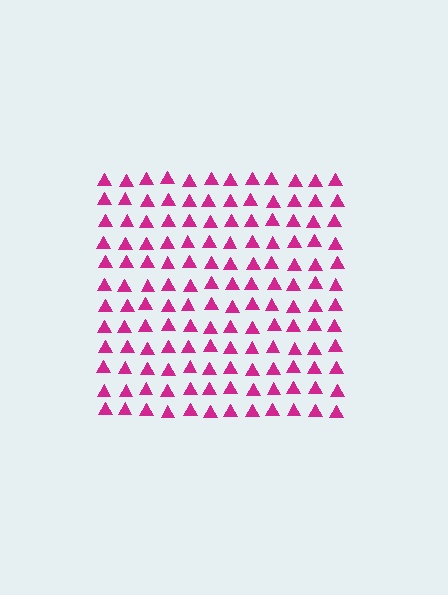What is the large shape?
The large shape is a square.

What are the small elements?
The small elements are triangles.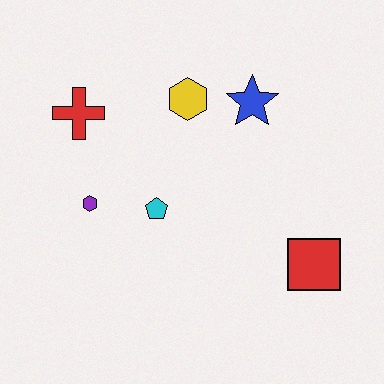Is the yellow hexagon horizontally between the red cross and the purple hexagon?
No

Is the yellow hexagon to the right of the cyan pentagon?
Yes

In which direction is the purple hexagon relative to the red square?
The purple hexagon is to the left of the red square.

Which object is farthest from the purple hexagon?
The red square is farthest from the purple hexagon.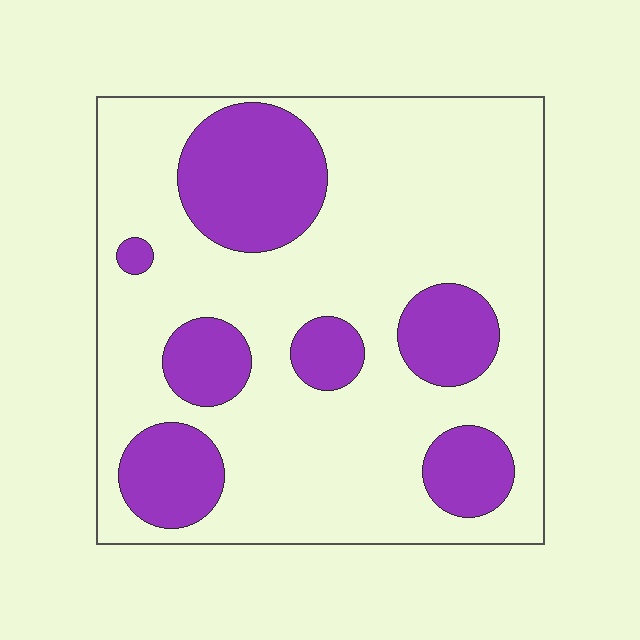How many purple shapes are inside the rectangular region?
7.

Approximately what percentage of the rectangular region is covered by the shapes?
Approximately 25%.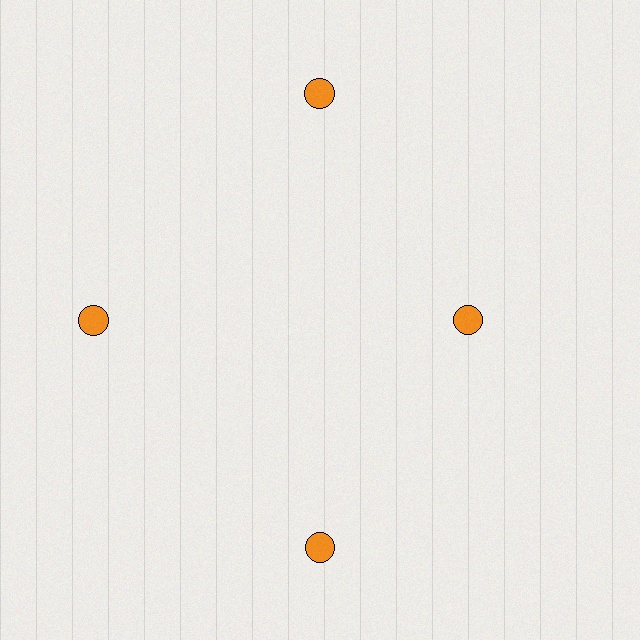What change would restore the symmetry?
The symmetry would be restored by moving it outward, back onto the ring so that all 4 circles sit at equal angles and equal distance from the center.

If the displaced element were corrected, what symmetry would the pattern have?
It would have 4-fold rotational symmetry — the pattern would map onto itself every 90 degrees.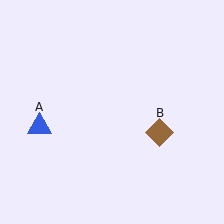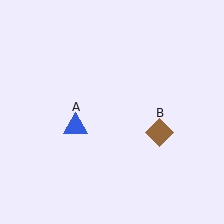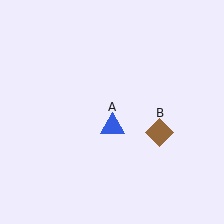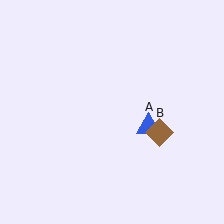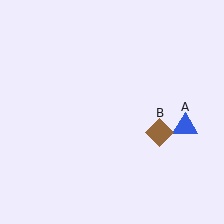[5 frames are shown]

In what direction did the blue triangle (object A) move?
The blue triangle (object A) moved right.